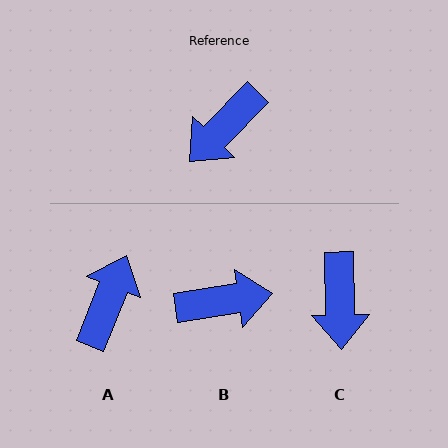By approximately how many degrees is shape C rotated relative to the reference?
Approximately 46 degrees counter-clockwise.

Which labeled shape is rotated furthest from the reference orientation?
A, about 157 degrees away.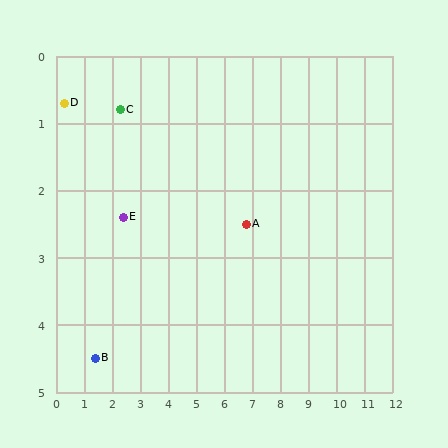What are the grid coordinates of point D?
Point D is at approximately (0.3, 0.7).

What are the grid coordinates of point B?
Point B is at approximately (1.4, 4.5).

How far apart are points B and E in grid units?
Points B and E are about 2.3 grid units apart.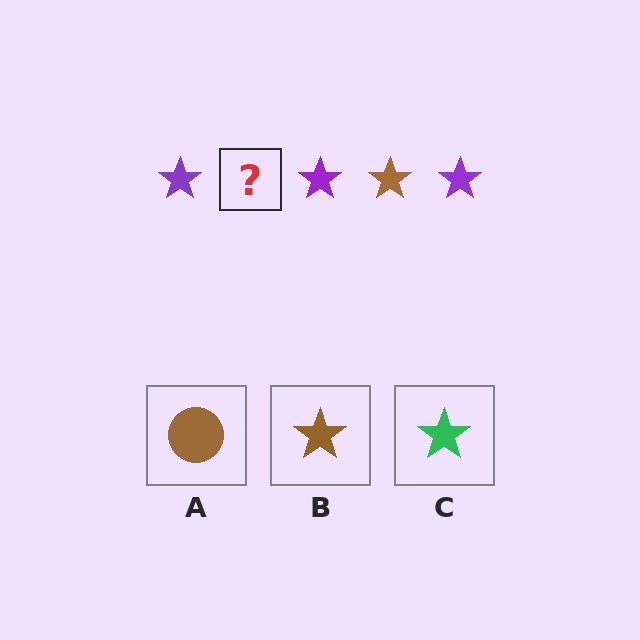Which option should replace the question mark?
Option B.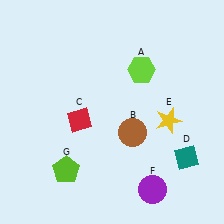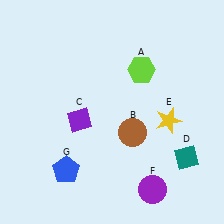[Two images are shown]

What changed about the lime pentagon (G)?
In Image 1, G is lime. In Image 2, it changed to blue.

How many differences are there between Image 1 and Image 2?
There are 2 differences between the two images.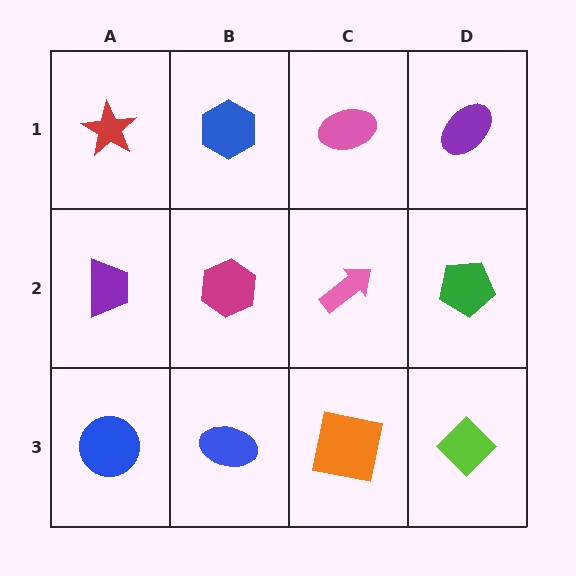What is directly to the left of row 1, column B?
A red star.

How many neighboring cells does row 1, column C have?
3.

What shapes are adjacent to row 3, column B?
A magenta hexagon (row 2, column B), a blue circle (row 3, column A), an orange square (row 3, column C).